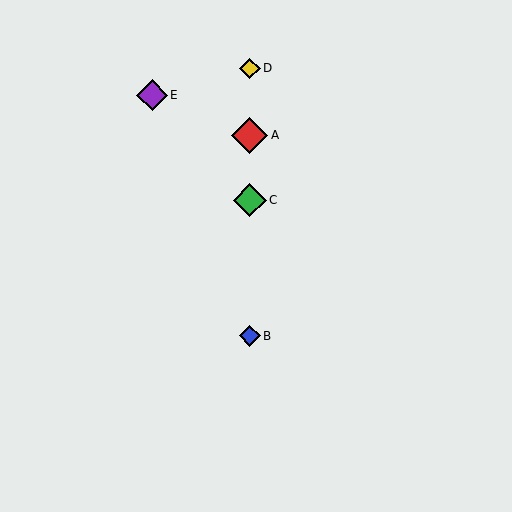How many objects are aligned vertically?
4 objects (A, B, C, D) are aligned vertically.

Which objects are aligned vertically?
Objects A, B, C, D are aligned vertically.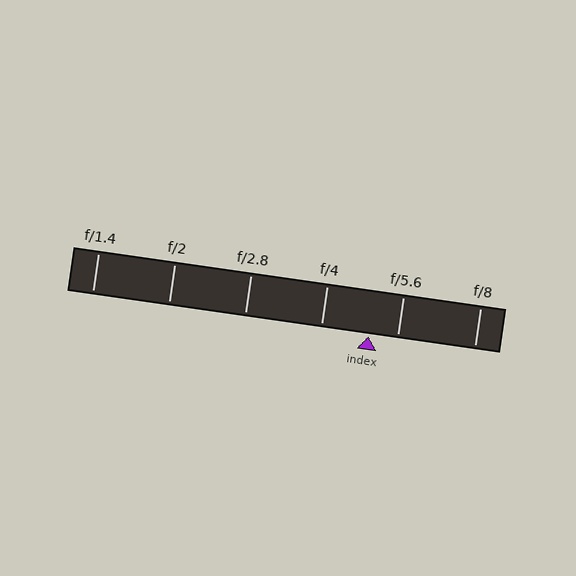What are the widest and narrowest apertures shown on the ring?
The widest aperture shown is f/1.4 and the narrowest is f/8.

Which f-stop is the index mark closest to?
The index mark is closest to f/5.6.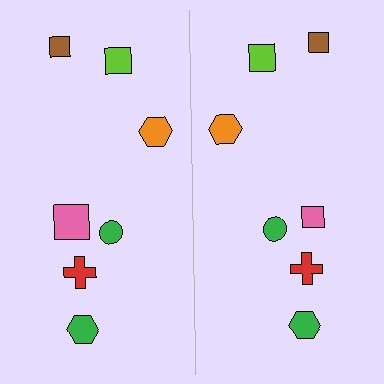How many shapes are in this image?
There are 14 shapes in this image.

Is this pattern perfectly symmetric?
No, the pattern is not perfectly symmetric. The pink square on the right side has a different size than its mirror counterpart.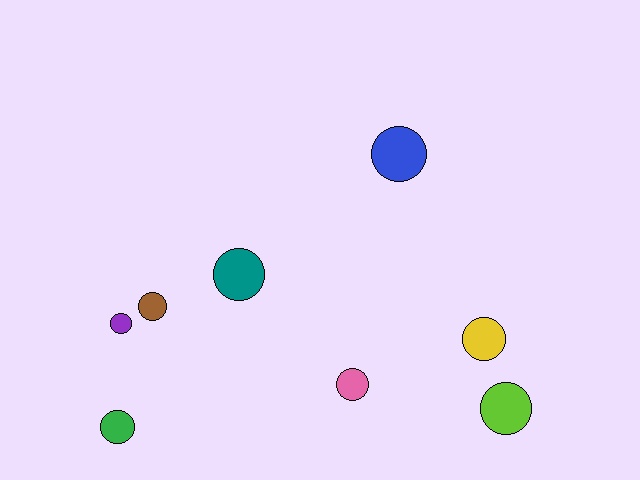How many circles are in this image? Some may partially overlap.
There are 8 circles.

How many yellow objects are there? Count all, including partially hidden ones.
There is 1 yellow object.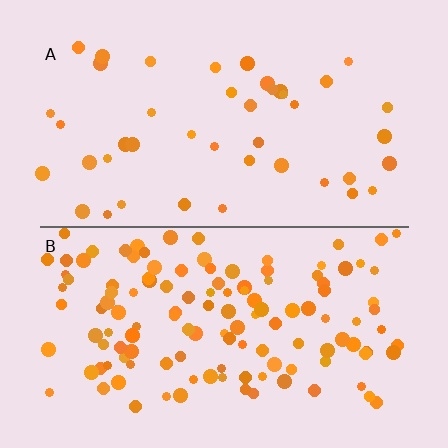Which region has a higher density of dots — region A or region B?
B (the bottom).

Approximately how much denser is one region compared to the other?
Approximately 3.0× — region B over region A.